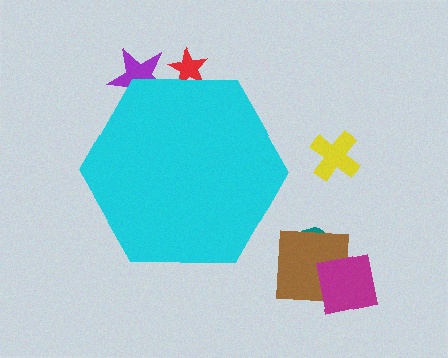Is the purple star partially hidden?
Yes, the purple star is partially hidden behind the cyan hexagon.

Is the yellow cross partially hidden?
No, the yellow cross is fully visible.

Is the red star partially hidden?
Yes, the red star is partially hidden behind the cyan hexagon.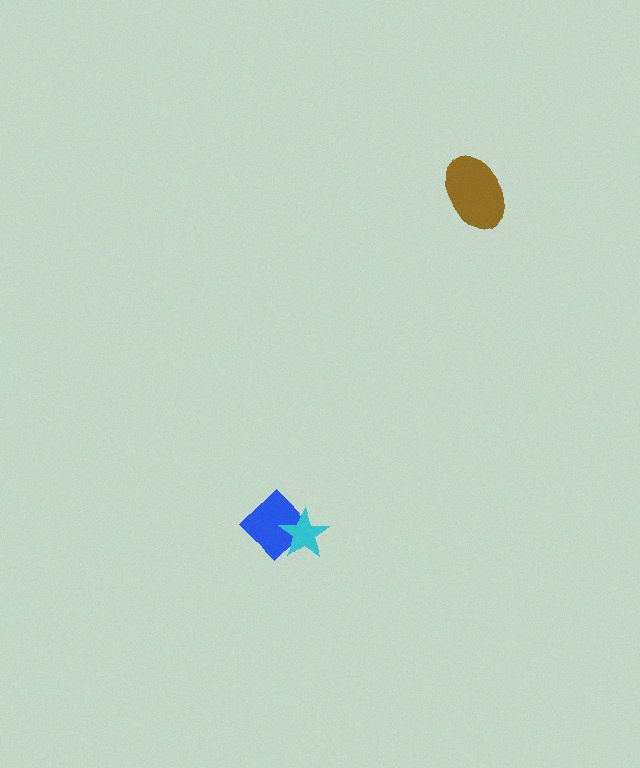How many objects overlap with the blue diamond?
1 object overlaps with the blue diamond.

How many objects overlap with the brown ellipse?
0 objects overlap with the brown ellipse.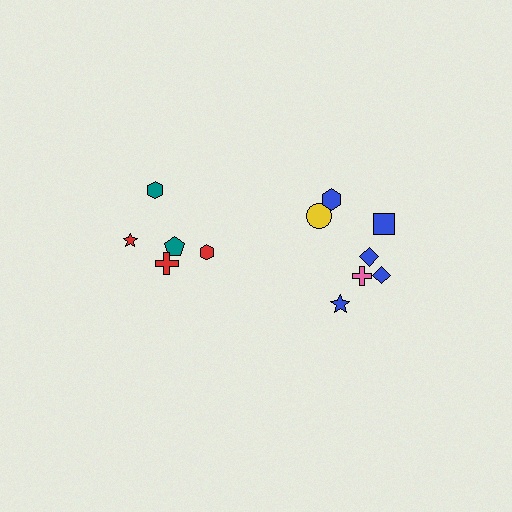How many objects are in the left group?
There are 5 objects.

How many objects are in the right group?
There are 7 objects.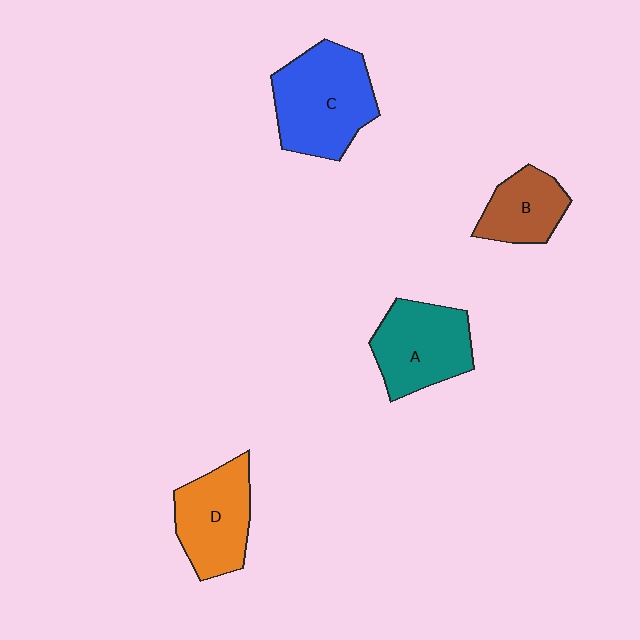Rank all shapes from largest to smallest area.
From largest to smallest: C (blue), A (teal), D (orange), B (brown).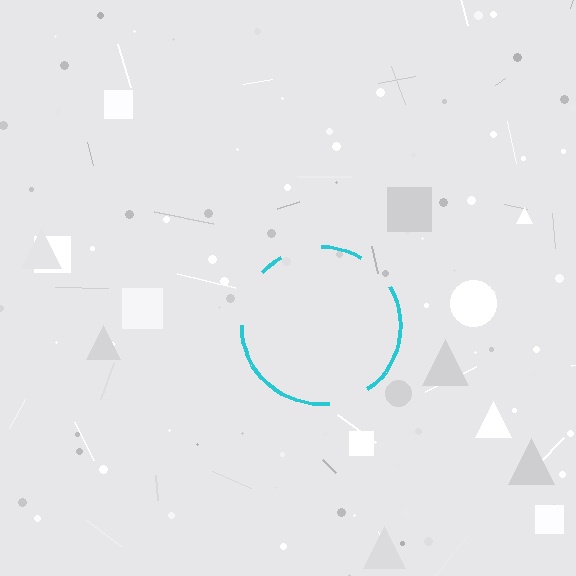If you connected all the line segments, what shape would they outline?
They would outline a circle.